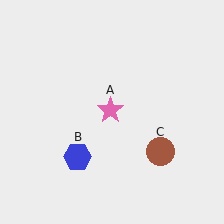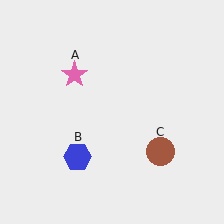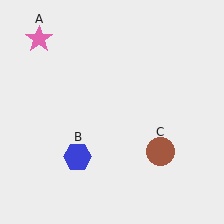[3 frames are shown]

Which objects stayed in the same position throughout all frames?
Blue hexagon (object B) and brown circle (object C) remained stationary.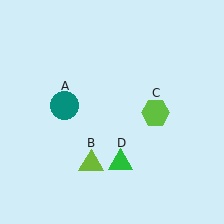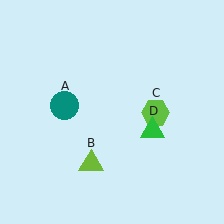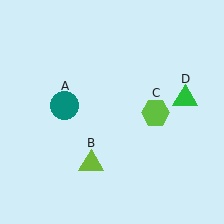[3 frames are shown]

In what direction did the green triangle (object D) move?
The green triangle (object D) moved up and to the right.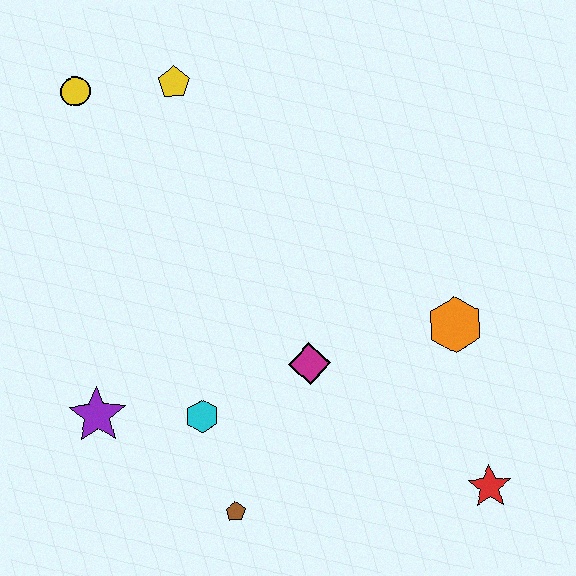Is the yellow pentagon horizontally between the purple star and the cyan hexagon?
Yes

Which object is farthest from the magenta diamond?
The yellow circle is farthest from the magenta diamond.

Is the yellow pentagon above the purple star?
Yes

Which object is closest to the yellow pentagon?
The yellow circle is closest to the yellow pentagon.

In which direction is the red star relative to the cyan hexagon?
The red star is to the right of the cyan hexagon.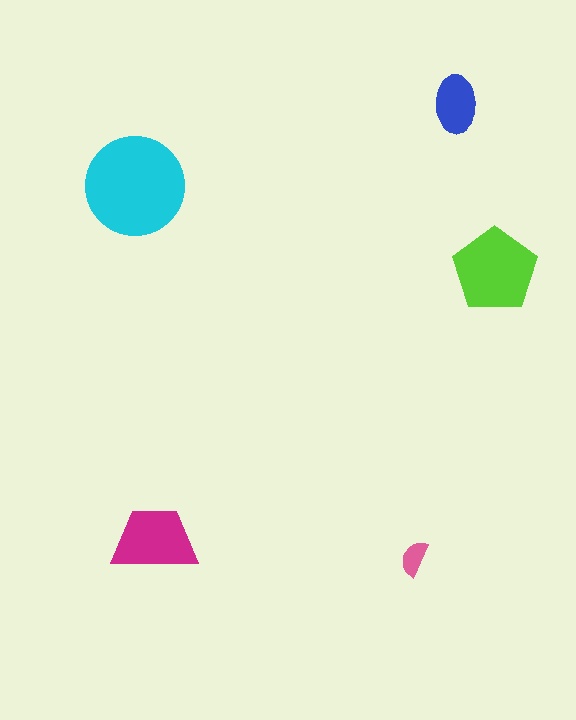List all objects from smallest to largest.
The pink semicircle, the blue ellipse, the magenta trapezoid, the lime pentagon, the cyan circle.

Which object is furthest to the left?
The cyan circle is leftmost.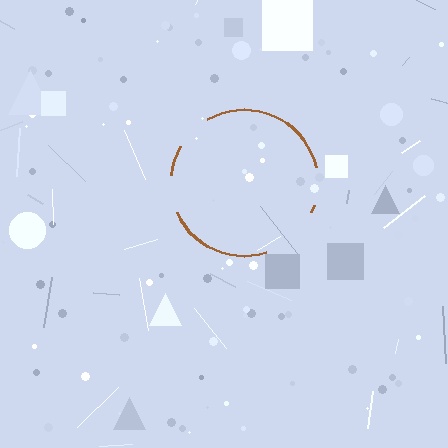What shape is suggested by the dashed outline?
The dashed outline suggests a circle.